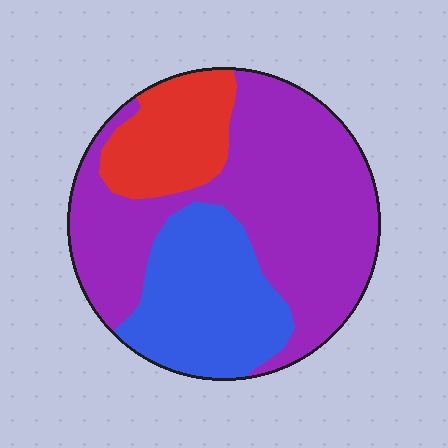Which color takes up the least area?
Red, at roughly 15%.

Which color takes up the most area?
Purple, at roughly 55%.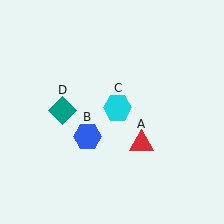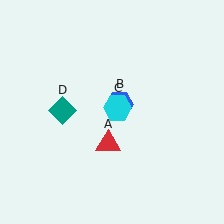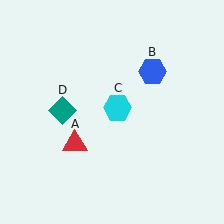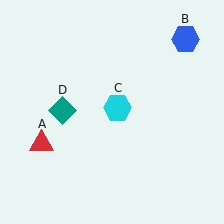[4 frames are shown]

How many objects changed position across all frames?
2 objects changed position: red triangle (object A), blue hexagon (object B).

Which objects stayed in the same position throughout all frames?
Cyan hexagon (object C) and teal diamond (object D) remained stationary.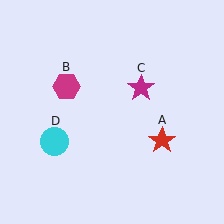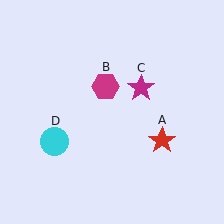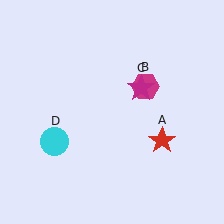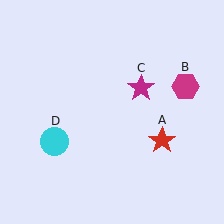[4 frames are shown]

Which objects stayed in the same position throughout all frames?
Red star (object A) and magenta star (object C) and cyan circle (object D) remained stationary.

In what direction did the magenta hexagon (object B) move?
The magenta hexagon (object B) moved right.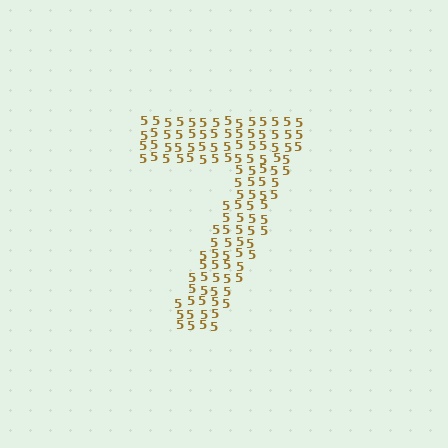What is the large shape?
The large shape is the digit 7.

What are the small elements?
The small elements are digit 5's.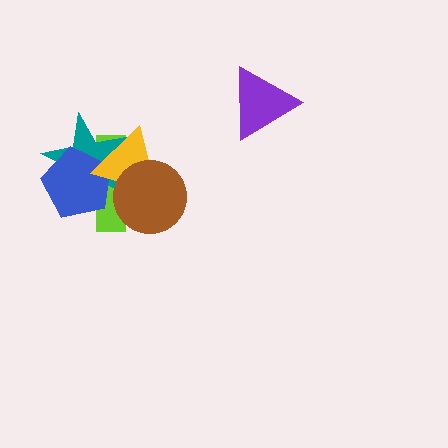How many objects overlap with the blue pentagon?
3 objects overlap with the blue pentagon.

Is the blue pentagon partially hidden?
Yes, it is partially covered by another shape.